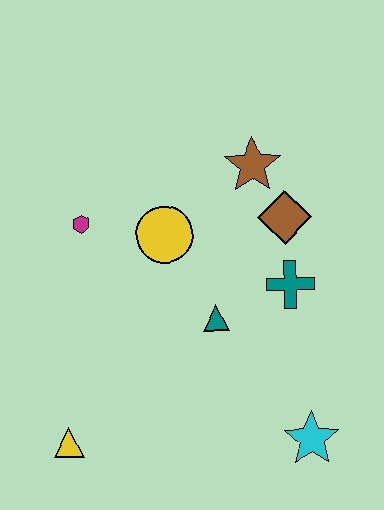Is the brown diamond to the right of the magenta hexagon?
Yes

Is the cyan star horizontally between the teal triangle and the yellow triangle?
No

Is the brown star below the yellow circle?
No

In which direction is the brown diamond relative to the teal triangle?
The brown diamond is above the teal triangle.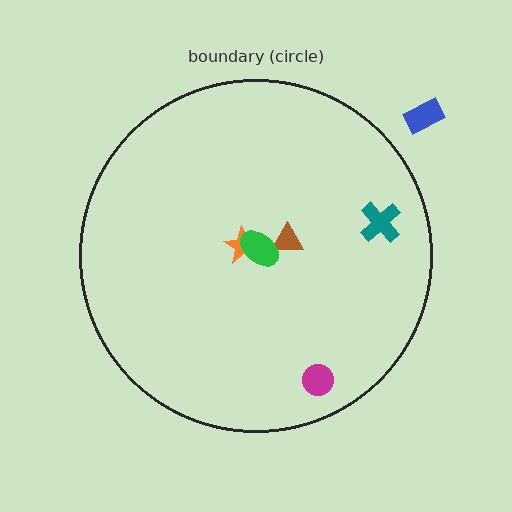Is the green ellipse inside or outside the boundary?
Inside.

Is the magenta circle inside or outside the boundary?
Inside.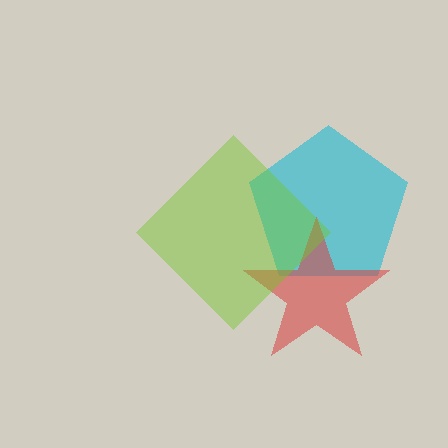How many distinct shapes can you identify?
There are 3 distinct shapes: a cyan pentagon, a red star, a lime diamond.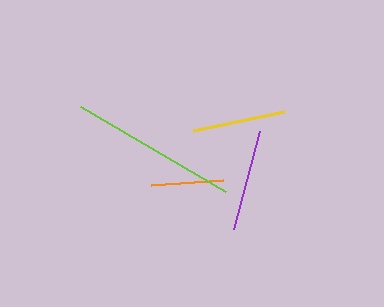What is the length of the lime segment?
The lime segment is approximately 168 pixels long.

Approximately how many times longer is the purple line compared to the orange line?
The purple line is approximately 1.4 times the length of the orange line.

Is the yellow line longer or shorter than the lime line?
The lime line is longer than the yellow line.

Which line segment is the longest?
The lime line is the longest at approximately 168 pixels.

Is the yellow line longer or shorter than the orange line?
The yellow line is longer than the orange line.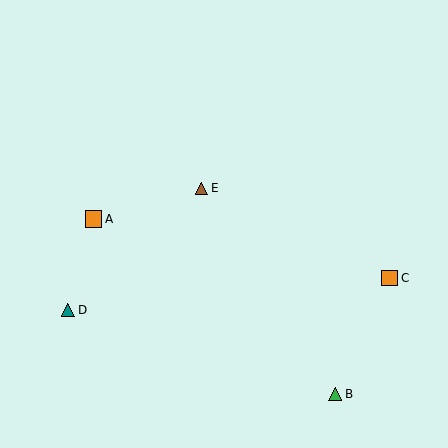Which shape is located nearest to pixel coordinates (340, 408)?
The green triangle (labeled B) at (335, 394) is nearest to that location.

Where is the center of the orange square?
The center of the orange square is at (94, 219).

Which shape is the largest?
The orange square (labeled A) is the largest.